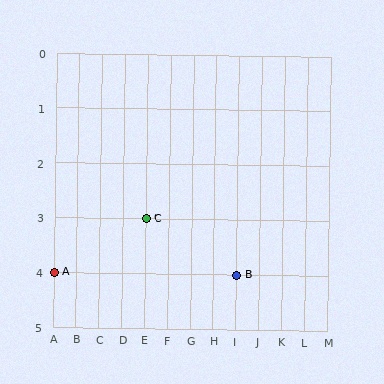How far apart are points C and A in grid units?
Points C and A are 4 columns and 1 row apart (about 4.1 grid units diagonally).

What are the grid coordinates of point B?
Point B is at grid coordinates (I, 4).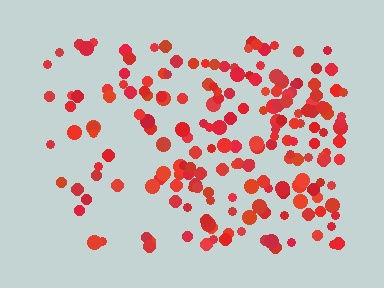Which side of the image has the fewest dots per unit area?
The left.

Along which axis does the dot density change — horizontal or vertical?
Horizontal.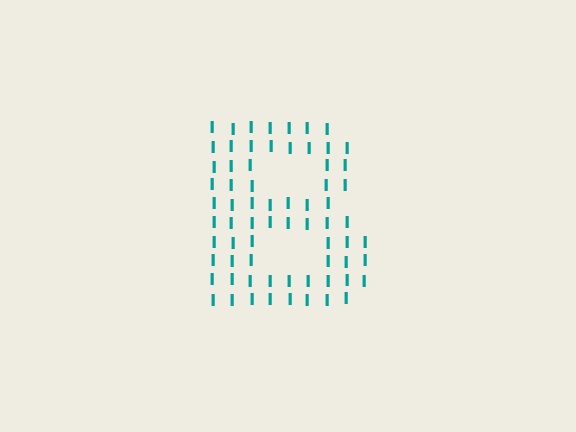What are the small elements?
The small elements are letter I's.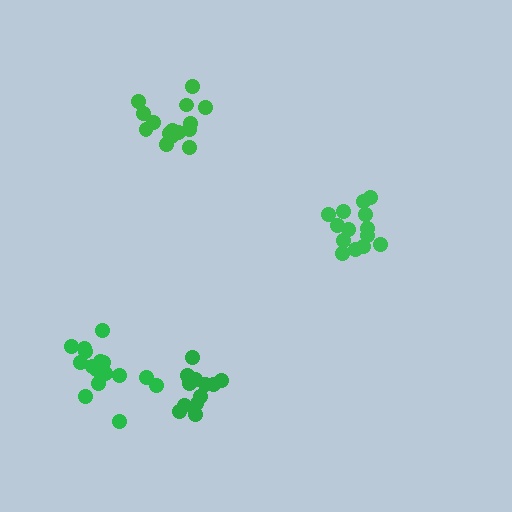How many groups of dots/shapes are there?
There are 4 groups.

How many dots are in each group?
Group 1: 14 dots, Group 2: 15 dots, Group 3: 16 dots, Group 4: 12 dots (57 total).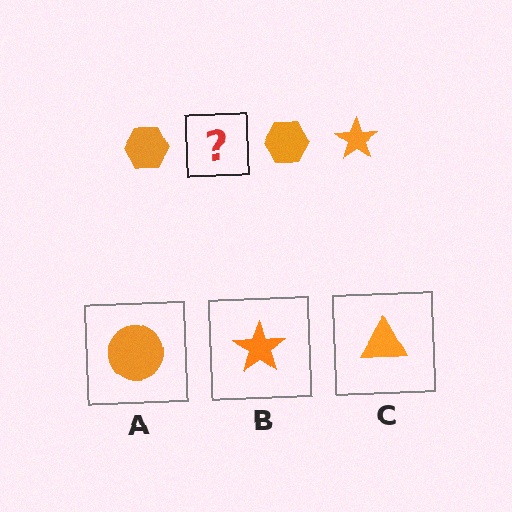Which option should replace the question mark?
Option B.